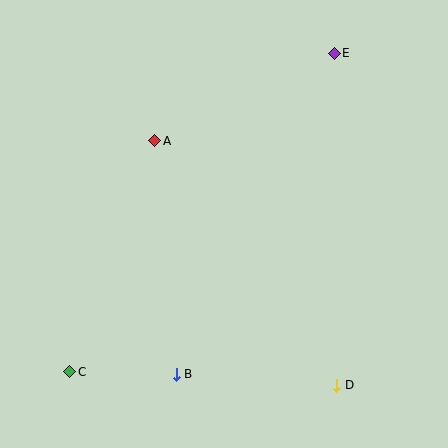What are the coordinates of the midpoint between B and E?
The midpoint between B and E is at (255, 214).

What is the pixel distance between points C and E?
The distance between C and E is 414 pixels.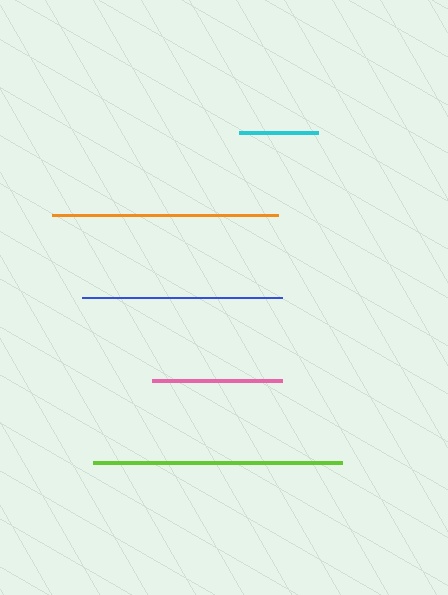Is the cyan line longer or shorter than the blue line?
The blue line is longer than the cyan line.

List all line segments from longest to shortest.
From longest to shortest: lime, orange, blue, pink, cyan.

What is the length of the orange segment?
The orange segment is approximately 225 pixels long.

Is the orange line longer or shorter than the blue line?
The orange line is longer than the blue line.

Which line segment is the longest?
The lime line is the longest at approximately 249 pixels.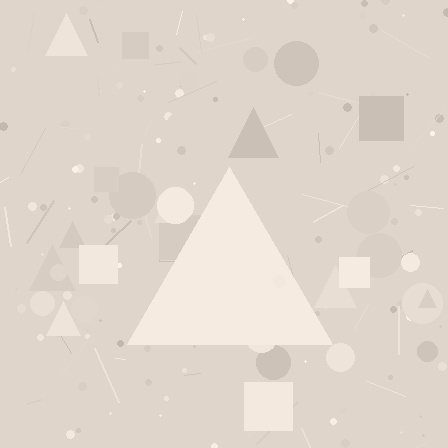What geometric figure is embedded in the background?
A triangle is embedded in the background.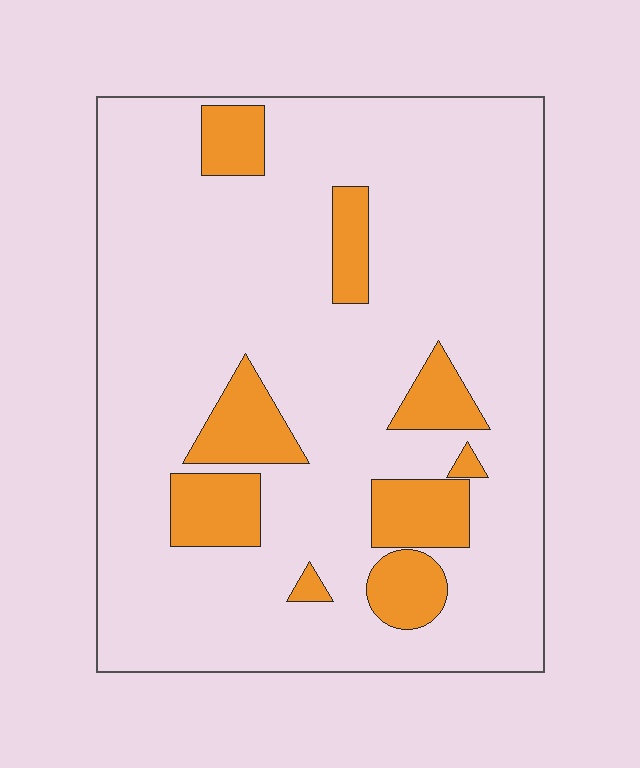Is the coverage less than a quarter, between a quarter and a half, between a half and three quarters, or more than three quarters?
Less than a quarter.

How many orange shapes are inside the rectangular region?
9.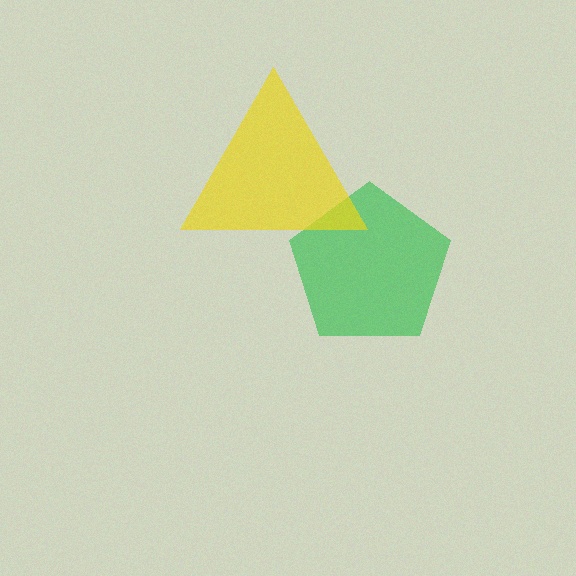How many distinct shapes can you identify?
There are 2 distinct shapes: a green pentagon, a yellow triangle.